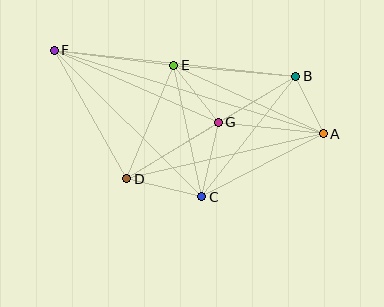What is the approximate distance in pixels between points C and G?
The distance between C and G is approximately 76 pixels.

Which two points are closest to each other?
Points A and B are closest to each other.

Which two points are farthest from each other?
Points A and F are farthest from each other.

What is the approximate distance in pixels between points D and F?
The distance between D and F is approximately 148 pixels.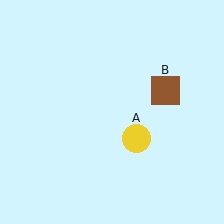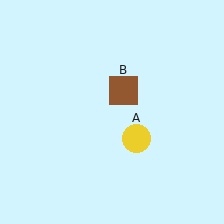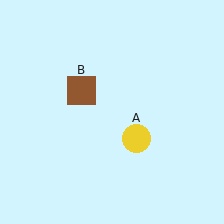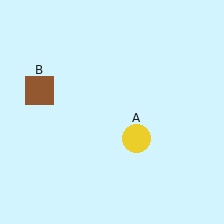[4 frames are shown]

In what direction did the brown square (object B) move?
The brown square (object B) moved left.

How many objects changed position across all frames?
1 object changed position: brown square (object B).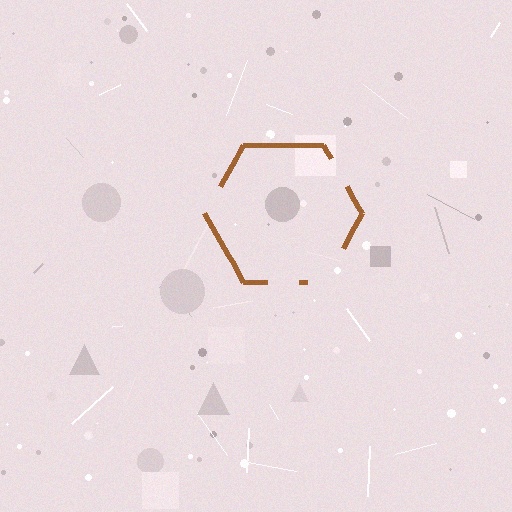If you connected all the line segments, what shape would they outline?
They would outline a hexagon.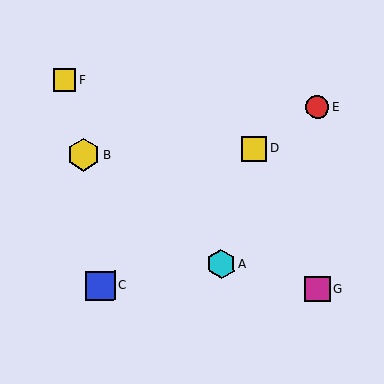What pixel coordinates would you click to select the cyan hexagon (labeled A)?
Click at (221, 264) to select the cyan hexagon A.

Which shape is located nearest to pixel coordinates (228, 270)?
The cyan hexagon (labeled A) at (221, 264) is nearest to that location.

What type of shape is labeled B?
Shape B is a yellow hexagon.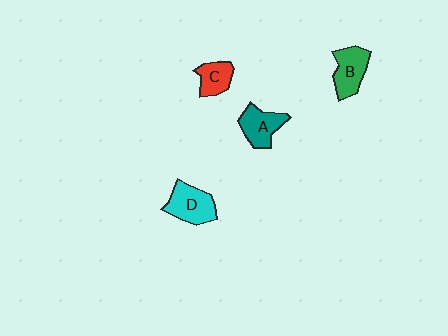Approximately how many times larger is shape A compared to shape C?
Approximately 1.3 times.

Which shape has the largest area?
Shape D (cyan).